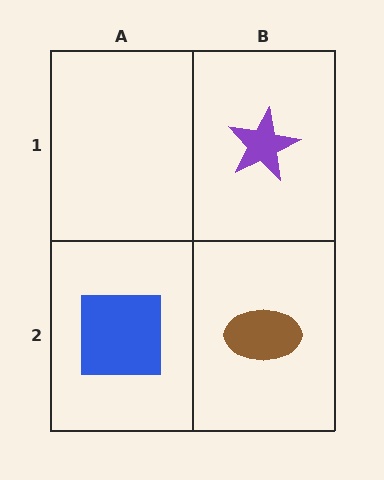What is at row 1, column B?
A purple star.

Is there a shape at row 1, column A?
No, that cell is empty.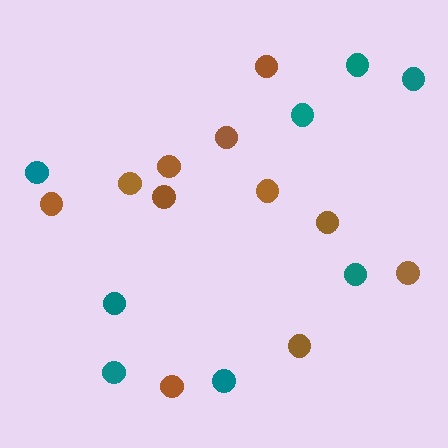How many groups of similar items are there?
There are 2 groups: one group of teal circles (8) and one group of brown circles (11).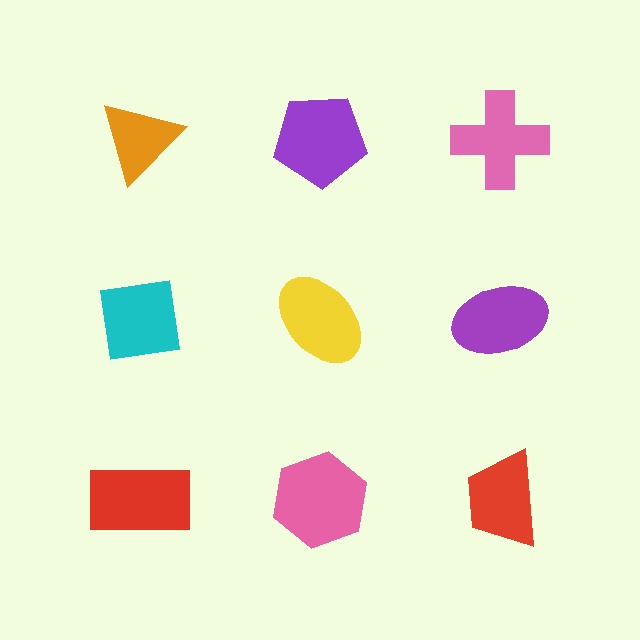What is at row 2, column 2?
A yellow ellipse.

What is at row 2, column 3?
A purple ellipse.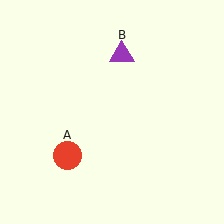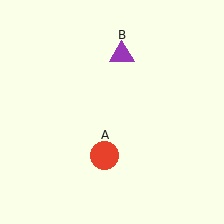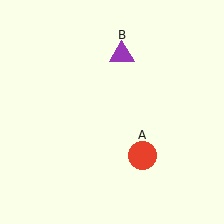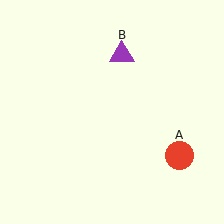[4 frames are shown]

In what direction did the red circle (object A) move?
The red circle (object A) moved right.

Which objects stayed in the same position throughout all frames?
Purple triangle (object B) remained stationary.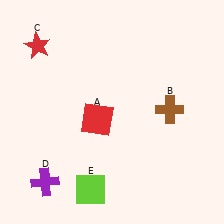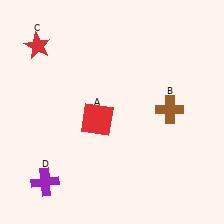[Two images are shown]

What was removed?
The lime square (E) was removed in Image 2.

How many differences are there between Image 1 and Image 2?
There is 1 difference between the two images.